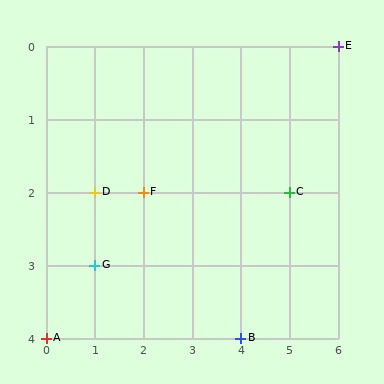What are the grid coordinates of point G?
Point G is at grid coordinates (1, 3).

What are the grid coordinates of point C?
Point C is at grid coordinates (5, 2).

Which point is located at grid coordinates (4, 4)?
Point B is at (4, 4).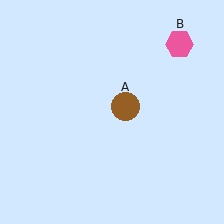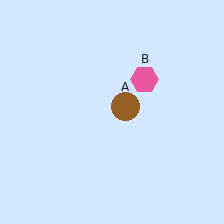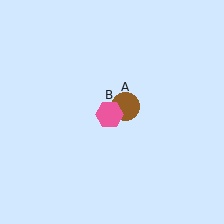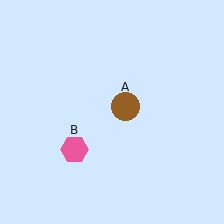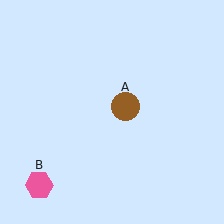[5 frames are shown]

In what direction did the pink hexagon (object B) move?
The pink hexagon (object B) moved down and to the left.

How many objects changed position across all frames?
1 object changed position: pink hexagon (object B).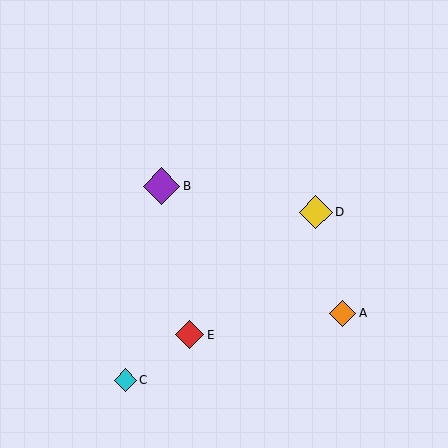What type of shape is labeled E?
Shape E is a red diamond.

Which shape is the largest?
The purple diamond (labeled B) is the largest.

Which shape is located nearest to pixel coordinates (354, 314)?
The orange diamond (labeled A) at (343, 313) is nearest to that location.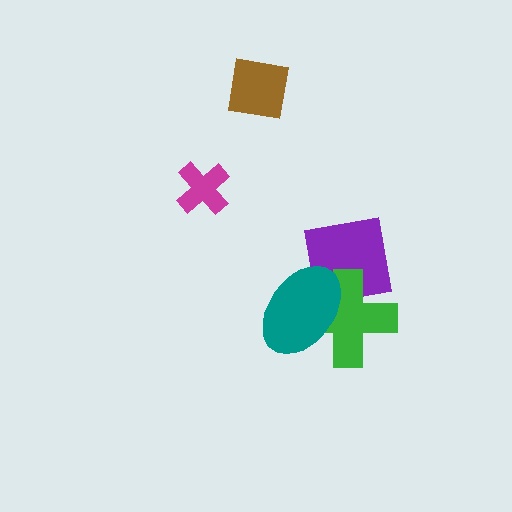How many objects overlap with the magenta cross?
0 objects overlap with the magenta cross.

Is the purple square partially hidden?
Yes, it is partially covered by another shape.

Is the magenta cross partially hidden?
No, no other shape covers it.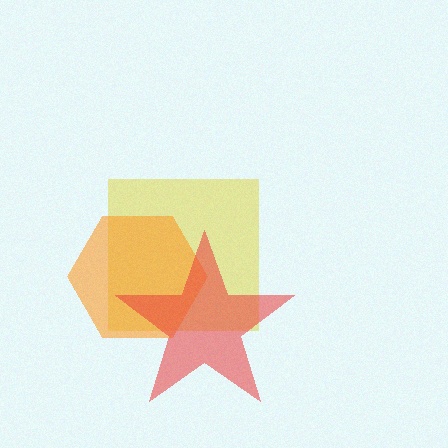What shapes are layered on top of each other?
The layered shapes are: a yellow square, an orange hexagon, a red star.